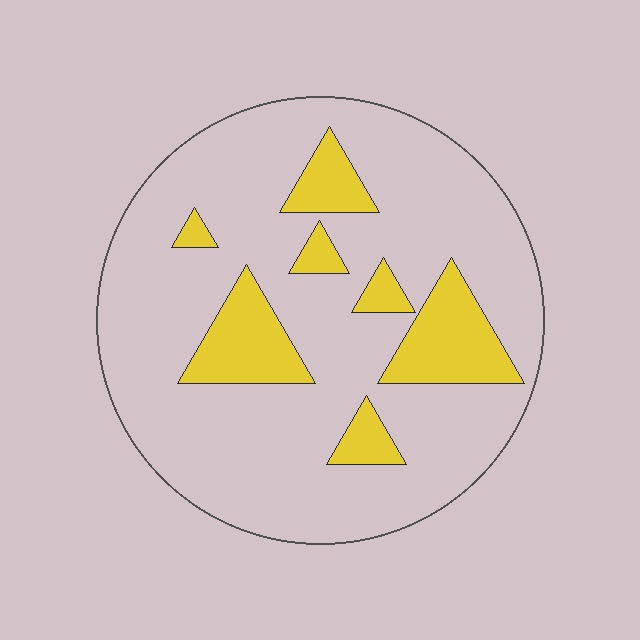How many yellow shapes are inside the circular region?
7.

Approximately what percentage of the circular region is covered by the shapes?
Approximately 20%.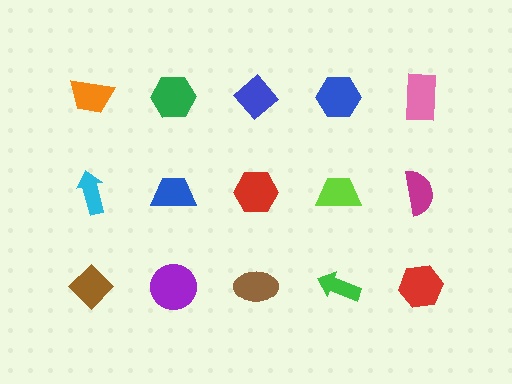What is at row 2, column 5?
A magenta semicircle.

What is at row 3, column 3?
A brown ellipse.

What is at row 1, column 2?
A green hexagon.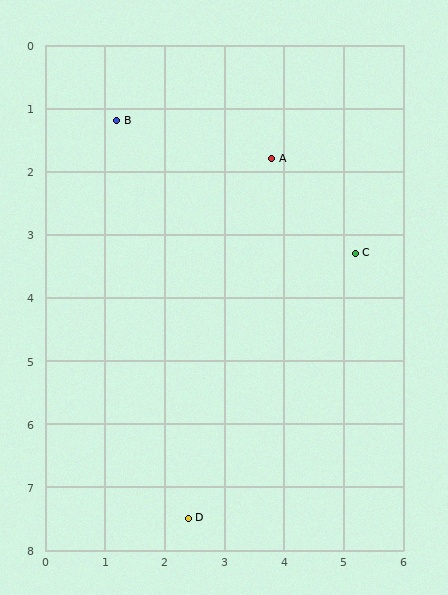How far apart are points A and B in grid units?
Points A and B are about 2.7 grid units apart.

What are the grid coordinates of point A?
Point A is at approximately (3.8, 1.8).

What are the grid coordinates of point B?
Point B is at approximately (1.2, 1.2).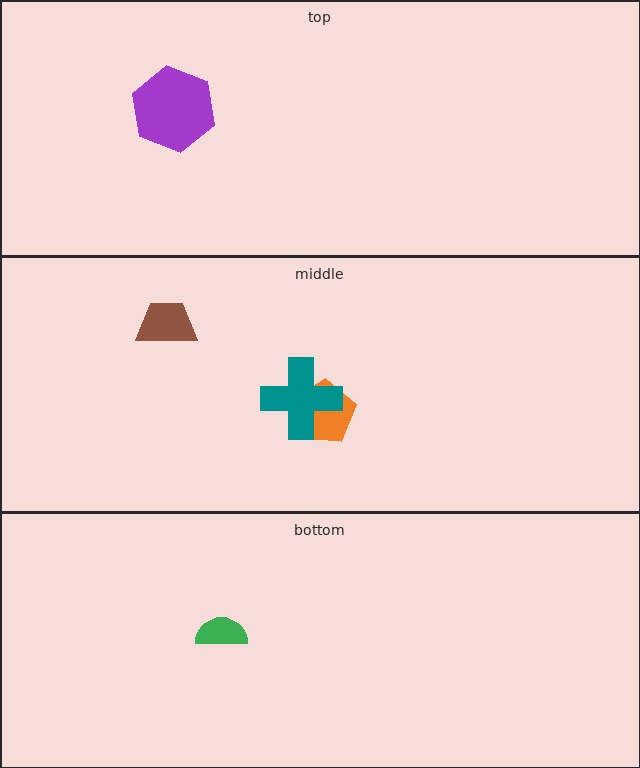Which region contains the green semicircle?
The bottom region.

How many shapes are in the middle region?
3.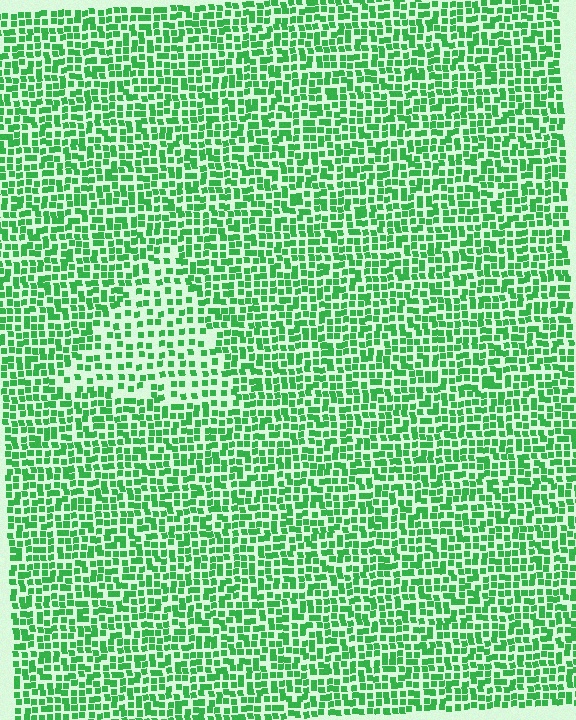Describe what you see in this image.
The image contains small green elements arranged at two different densities. A triangle-shaped region is visible where the elements are less densely packed than the surrounding area.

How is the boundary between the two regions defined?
The boundary is defined by a change in element density (approximately 1.7x ratio). All elements are the same color, size, and shape.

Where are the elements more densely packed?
The elements are more densely packed outside the triangle boundary.